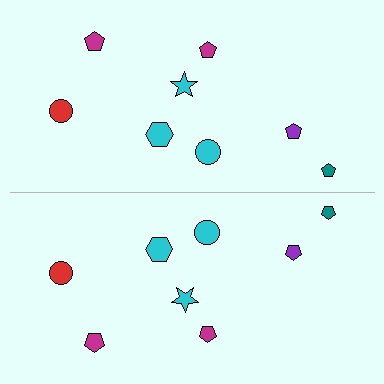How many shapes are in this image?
There are 16 shapes in this image.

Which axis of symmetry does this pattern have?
The pattern has a horizontal axis of symmetry running through the center of the image.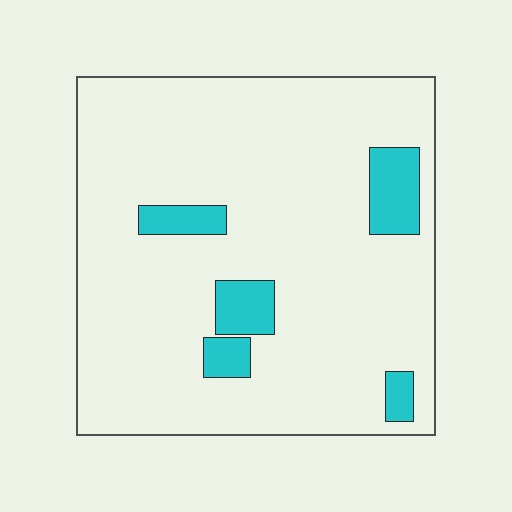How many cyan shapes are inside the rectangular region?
5.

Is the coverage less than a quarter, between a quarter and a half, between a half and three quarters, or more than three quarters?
Less than a quarter.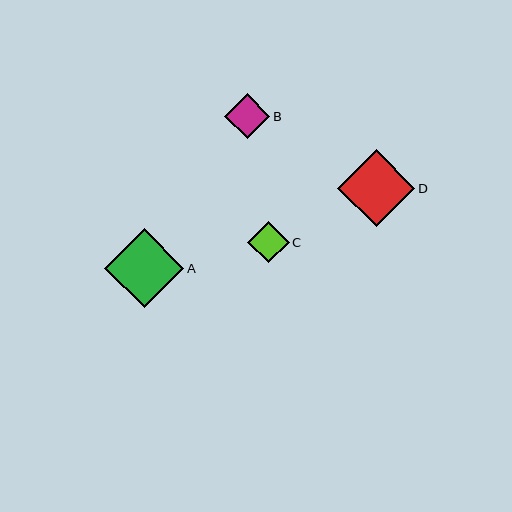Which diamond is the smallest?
Diamond C is the smallest with a size of approximately 42 pixels.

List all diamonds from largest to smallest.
From largest to smallest: A, D, B, C.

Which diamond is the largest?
Diamond A is the largest with a size of approximately 79 pixels.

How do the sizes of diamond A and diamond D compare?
Diamond A and diamond D are approximately the same size.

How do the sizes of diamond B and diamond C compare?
Diamond B and diamond C are approximately the same size.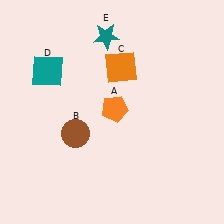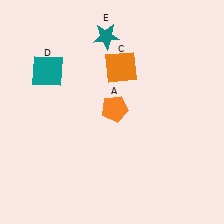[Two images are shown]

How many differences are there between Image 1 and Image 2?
There is 1 difference between the two images.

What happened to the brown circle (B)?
The brown circle (B) was removed in Image 2. It was in the bottom-left area of Image 1.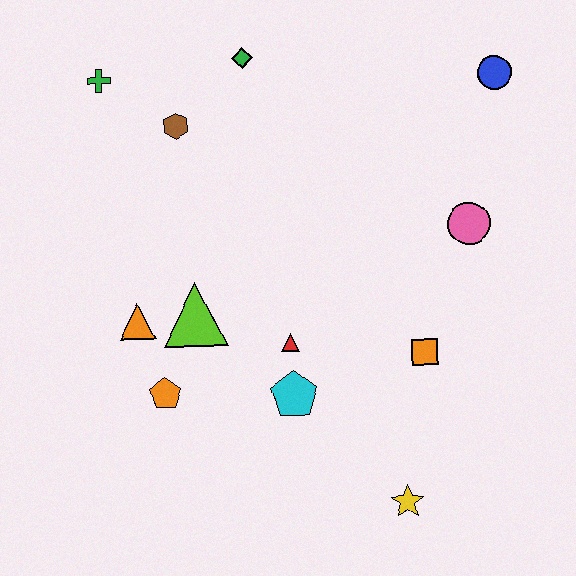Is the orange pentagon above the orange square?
No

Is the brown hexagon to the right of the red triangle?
No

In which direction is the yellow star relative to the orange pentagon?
The yellow star is to the right of the orange pentagon.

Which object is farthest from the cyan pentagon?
The blue circle is farthest from the cyan pentagon.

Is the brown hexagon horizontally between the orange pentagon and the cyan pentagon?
Yes